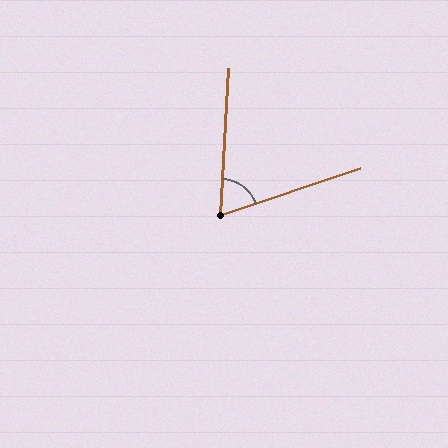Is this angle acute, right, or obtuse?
It is acute.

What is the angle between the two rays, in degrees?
Approximately 69 degrees.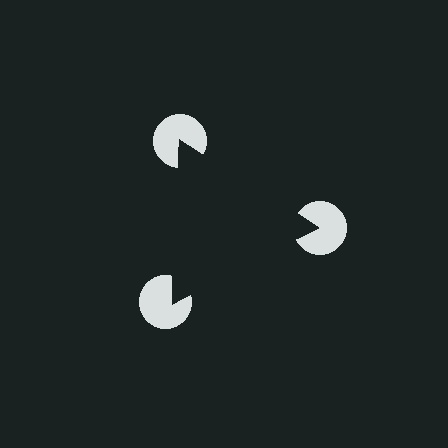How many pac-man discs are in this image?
There are 3 — one at each vertex of the illusory triangle.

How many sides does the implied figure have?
3 sides.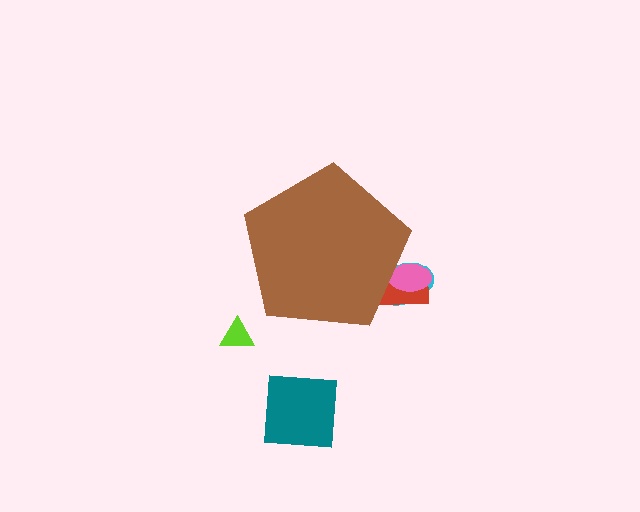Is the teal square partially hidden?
No, the teal square is fully visible.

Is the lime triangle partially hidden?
No, the lime triangle is fully visible.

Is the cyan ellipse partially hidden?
Yes, the cyan ellipse is partially hidden behind the brown pentagon.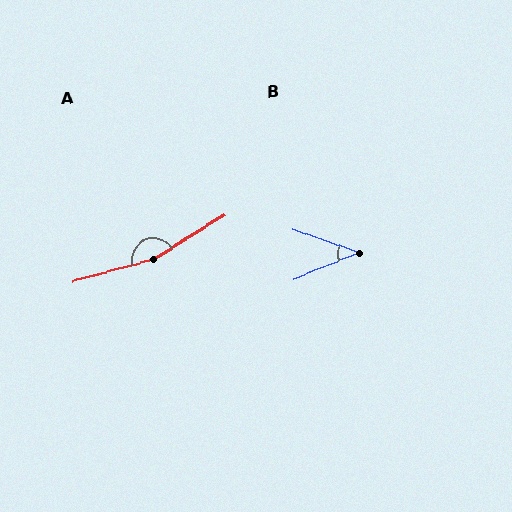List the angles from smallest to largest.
B (41°), A (163°).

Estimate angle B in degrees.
Approximately 41 degrees.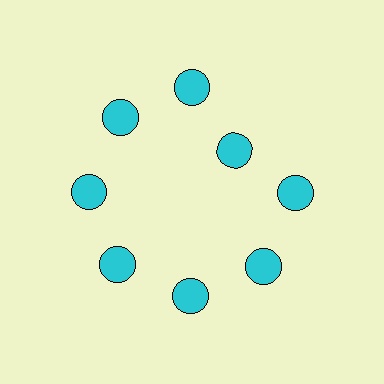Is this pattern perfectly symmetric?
No. The 8 cyan circles are arranged in a ring, but one element near the 2 o'clock position is pulled inward toward the center, breaking the 8-fold rotational symmetry.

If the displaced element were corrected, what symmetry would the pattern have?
It would have 8-fold rotational symmetry — the pattern would map onto itself every 45 degrees.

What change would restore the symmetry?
The symmetry would be restored by moving it outward, back onto the ring so that all 8 circles sit at equal angles and equal distance from the center.